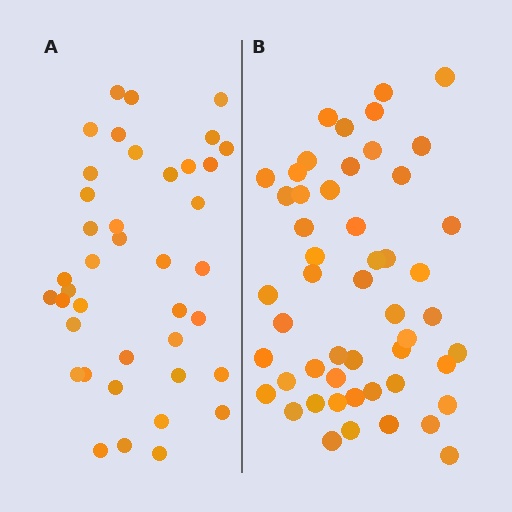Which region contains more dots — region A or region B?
Region B (the right region) has more dots.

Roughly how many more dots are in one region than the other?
Region B has roughly 12 or so more dots than region A.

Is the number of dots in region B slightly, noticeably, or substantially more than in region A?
Region B has noticeably more, but not dramatically so. The ratio is roughly 1.3 to 1.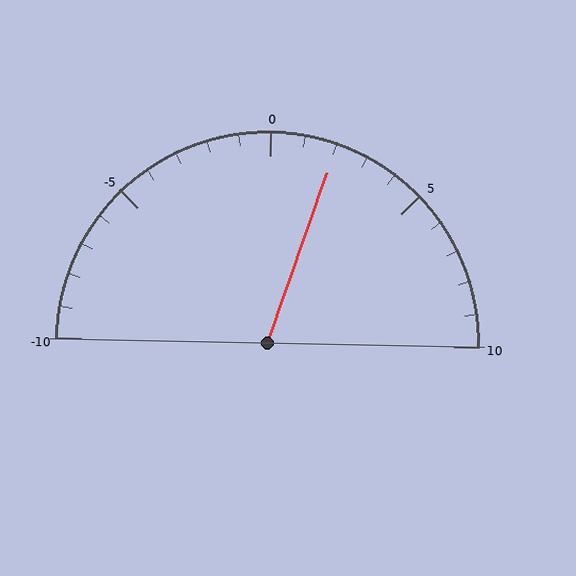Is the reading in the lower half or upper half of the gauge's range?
The reading is in the upper half of the range (-10 to 10).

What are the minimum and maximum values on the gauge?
The gauge ranges from -10 to 10.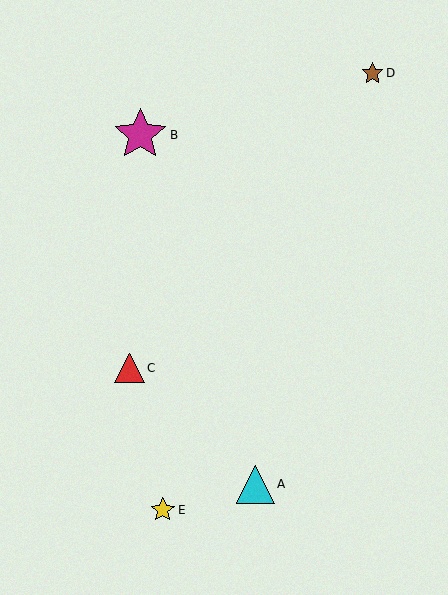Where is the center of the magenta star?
The center of the magenta star is at (140, 135).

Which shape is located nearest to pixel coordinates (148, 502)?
The yellow star (labeled E) at (163, 510) is nearest to that location.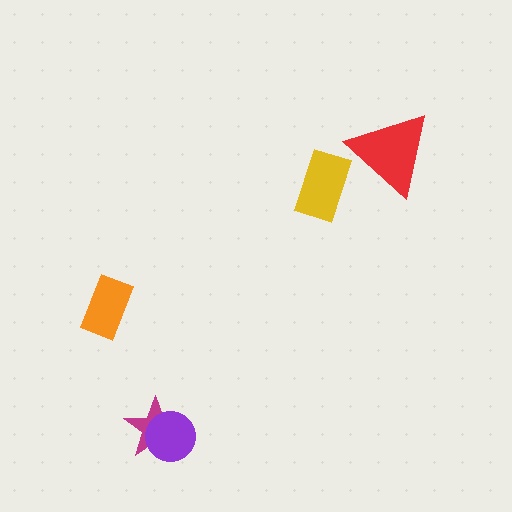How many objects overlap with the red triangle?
0 objects overlap with the red triangle.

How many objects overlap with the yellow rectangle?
0 objects overlap with the yellow rectangle.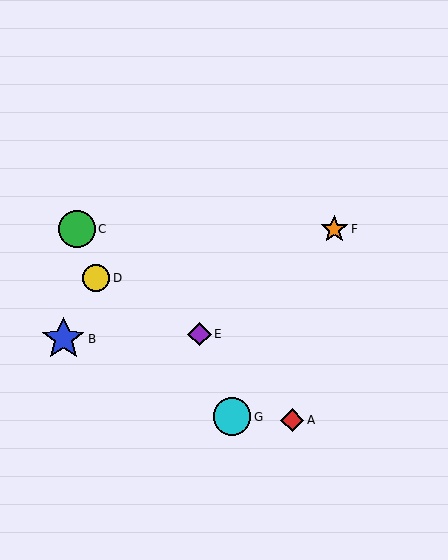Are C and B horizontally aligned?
No, C is at y≈229 and B is at y≈339.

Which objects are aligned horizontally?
Objects C, F are aligned horizontally.